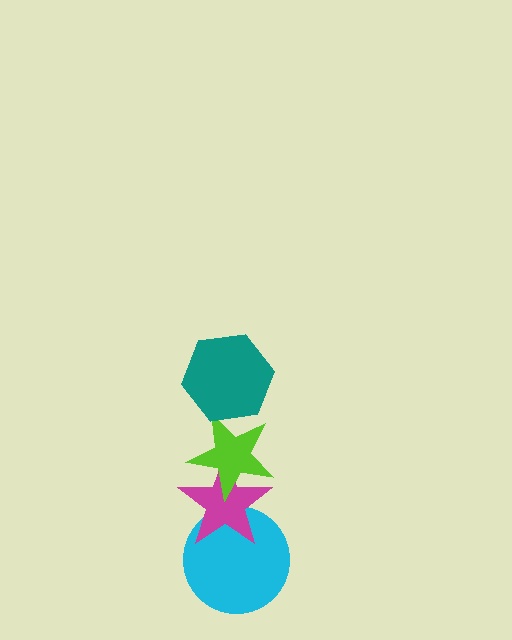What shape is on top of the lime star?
The teal hexagon is on top of the lime star.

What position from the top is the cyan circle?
The cyan circle is 4th from the top.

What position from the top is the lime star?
The lime star is 2nd from the top.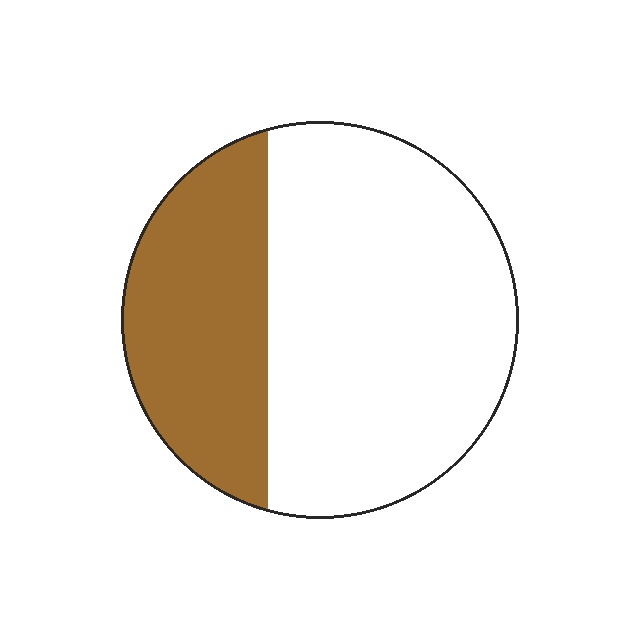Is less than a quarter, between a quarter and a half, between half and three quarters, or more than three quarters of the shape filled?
Between a quarter and a half.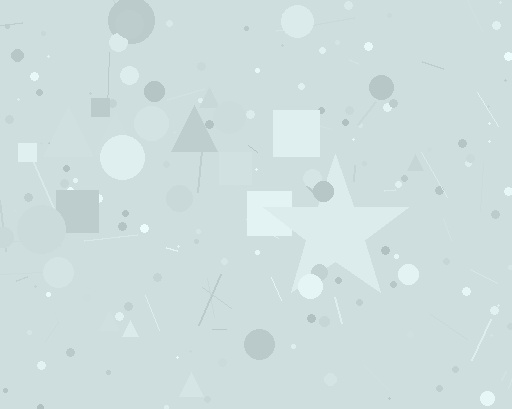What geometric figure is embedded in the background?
A star is embedded in the background.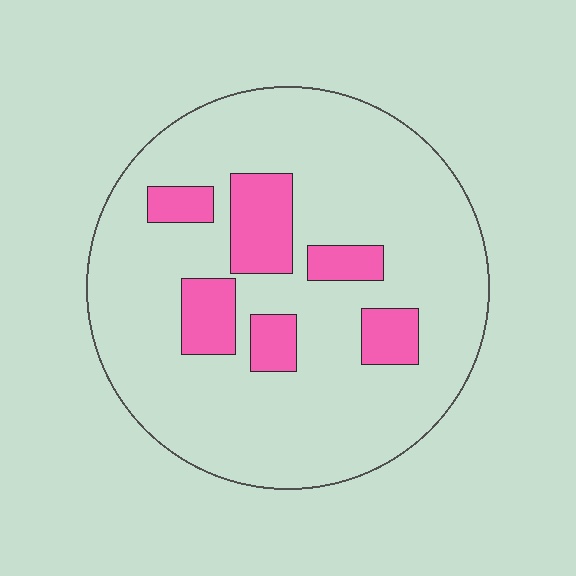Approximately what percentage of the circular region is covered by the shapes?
Approximately 15%.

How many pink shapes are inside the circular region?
6.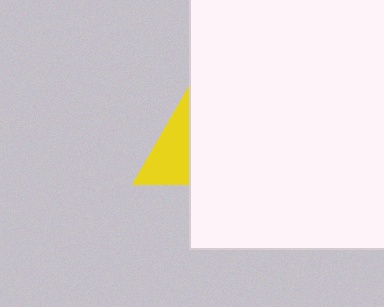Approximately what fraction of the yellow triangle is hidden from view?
Roughly 65% of the yellow triangle is hidden behind the white rectangle.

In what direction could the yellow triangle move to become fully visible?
The yellow triangle could move left. That would shift it out from behind the white rectangle entirely.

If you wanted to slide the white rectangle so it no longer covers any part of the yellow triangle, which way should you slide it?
Slide it right — that is the most direct way to separate the two shapes.